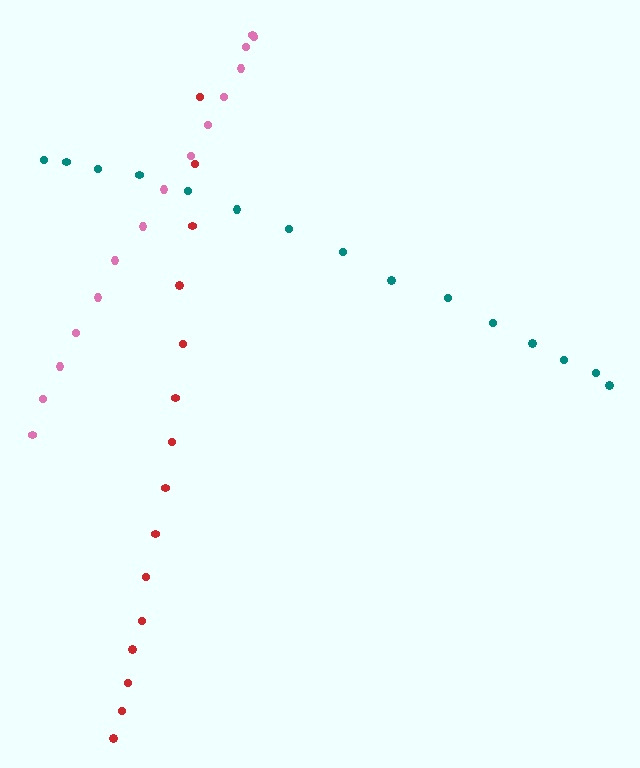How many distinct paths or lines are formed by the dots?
There are 3 distinct paths.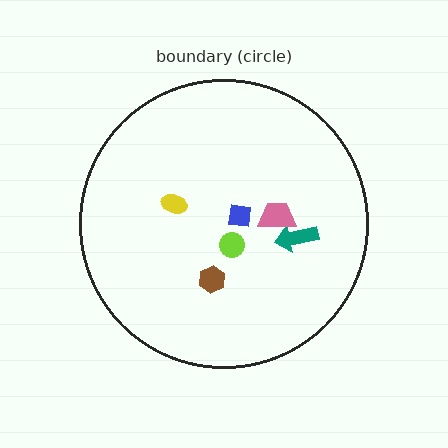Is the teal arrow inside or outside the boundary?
Inside.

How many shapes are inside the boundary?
6 inside, 0 outside.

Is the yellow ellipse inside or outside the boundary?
Inside.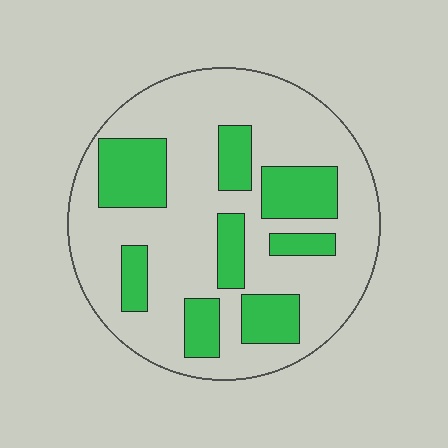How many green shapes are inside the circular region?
8.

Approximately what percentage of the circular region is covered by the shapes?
Approximately 30%.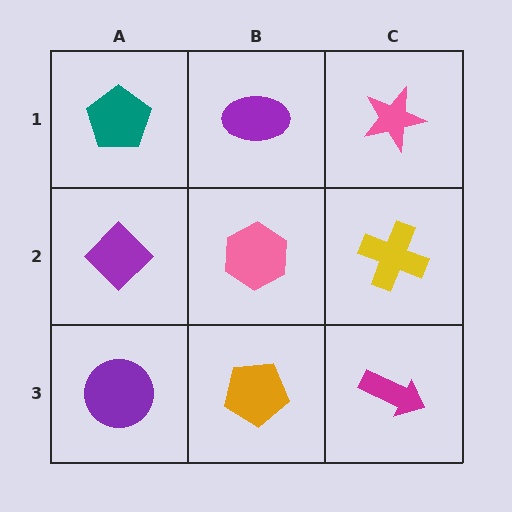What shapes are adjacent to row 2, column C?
A pink star (row 1, column C), a magenta arrow (row 3, column C), a pink hexagon (row 2, column B).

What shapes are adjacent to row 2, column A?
A teal pentagon (row 1, column A), a purple circle (row 3, column A), a pink hexagon (row 2, column B).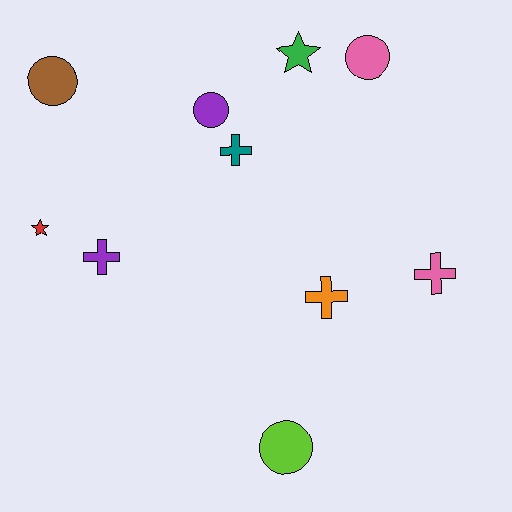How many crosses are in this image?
There are 4 crosses.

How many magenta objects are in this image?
There are no magenta objects.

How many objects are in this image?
There are 10 objects.